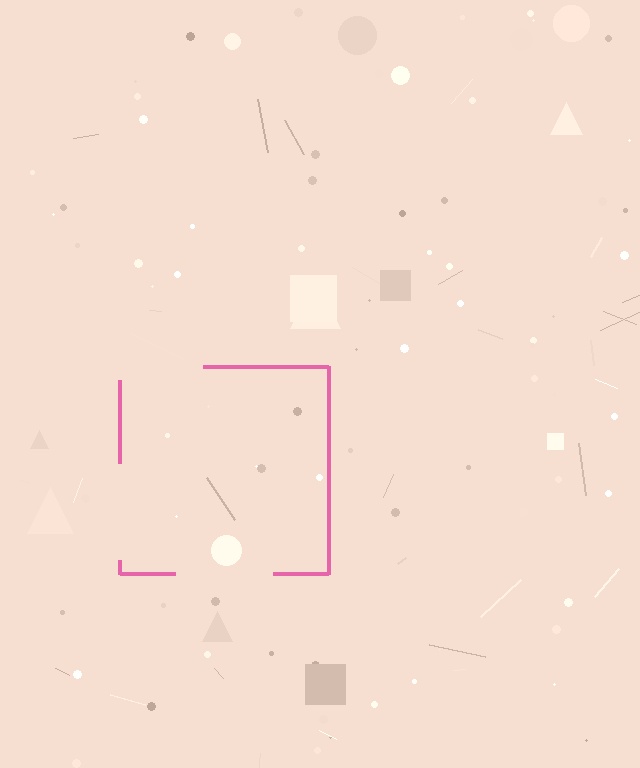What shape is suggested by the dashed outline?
The dashed outline suggests a square.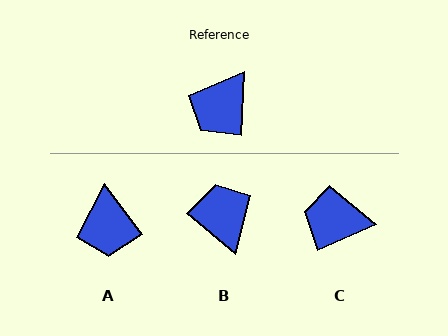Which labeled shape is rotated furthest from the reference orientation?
B, about 128 degrees away.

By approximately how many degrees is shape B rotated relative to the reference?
Approximately 128 degrees clockwise.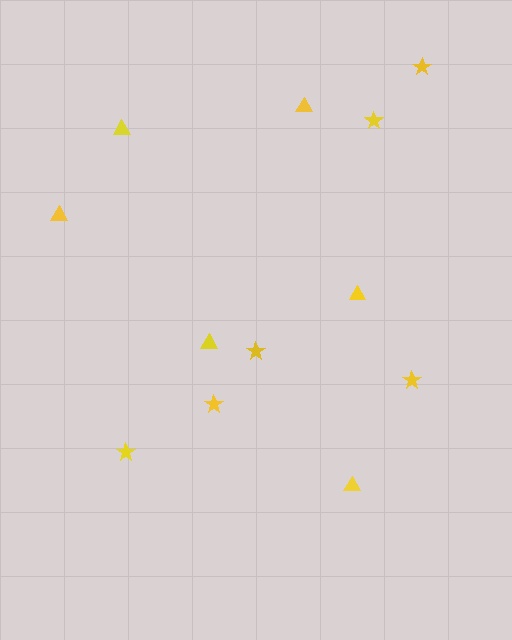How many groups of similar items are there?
There are 2 groups: one group of stars (6) and one group of triangles (6).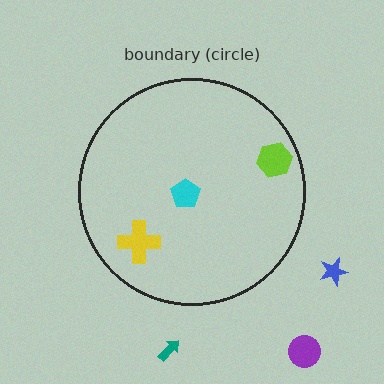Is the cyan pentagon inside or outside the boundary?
Inside.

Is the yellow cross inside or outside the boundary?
Inside.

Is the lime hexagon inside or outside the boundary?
Inside.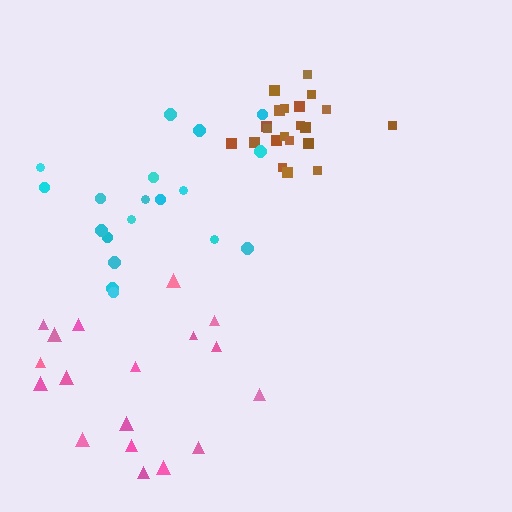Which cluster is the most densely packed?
Brown.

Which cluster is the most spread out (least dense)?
Cyan.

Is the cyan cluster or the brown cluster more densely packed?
Brown.